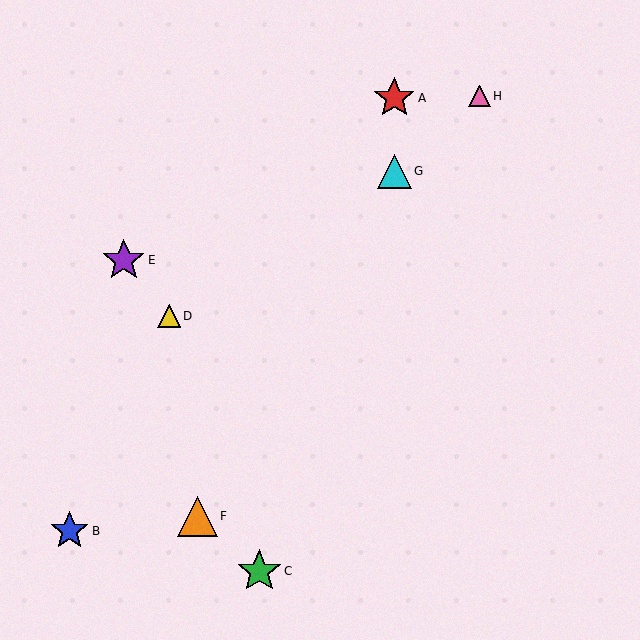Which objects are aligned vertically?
Objects A, G are aligned vertically.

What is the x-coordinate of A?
Object A is at x≈394.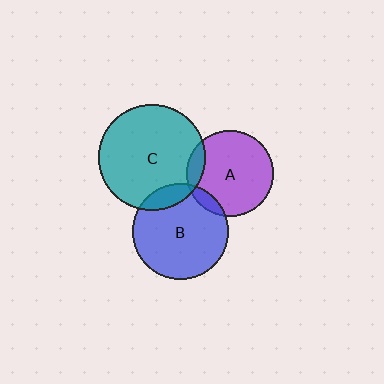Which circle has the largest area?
Circle C (teal).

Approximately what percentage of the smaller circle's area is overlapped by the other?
Approximately 10%.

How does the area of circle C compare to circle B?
Approximately 1.2 times.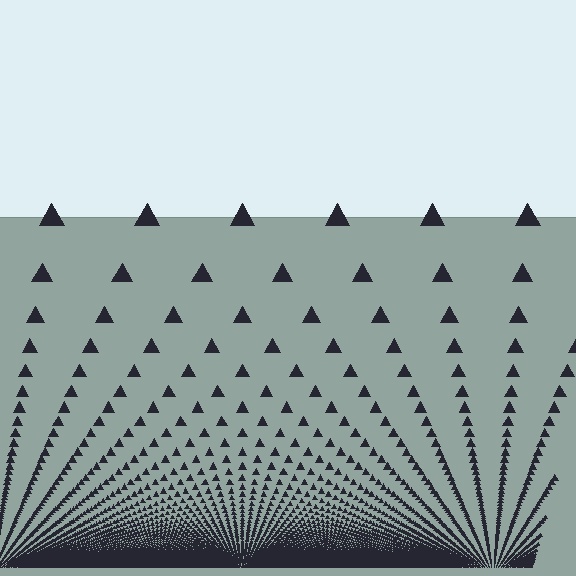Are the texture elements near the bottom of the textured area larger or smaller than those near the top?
Smaller. The gradient is inverted — elements near the bottom are smaller and denser.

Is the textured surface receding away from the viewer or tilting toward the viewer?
The surface appears to tilt toward the viewer. Texture elements get larger and sparser toward the top.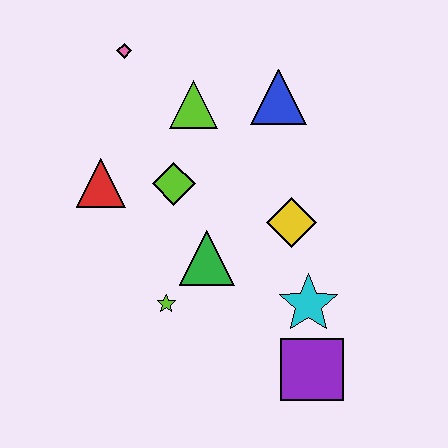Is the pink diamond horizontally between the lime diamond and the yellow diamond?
No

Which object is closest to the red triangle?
The lime diamond is closest to the red triangle.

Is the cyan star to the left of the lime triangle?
No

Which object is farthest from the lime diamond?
The purple square is farthest from the lime diamond.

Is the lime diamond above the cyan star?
Yes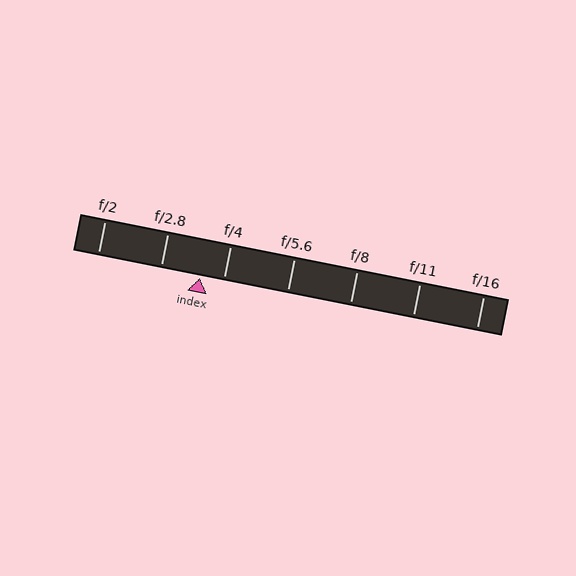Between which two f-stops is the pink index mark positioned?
The index mark is between f/2.8 and f/4.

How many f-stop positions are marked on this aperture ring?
There are 7 f-stop positions marked.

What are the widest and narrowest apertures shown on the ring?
The widest aperture shown is f/2 and the narrowest is f/16.